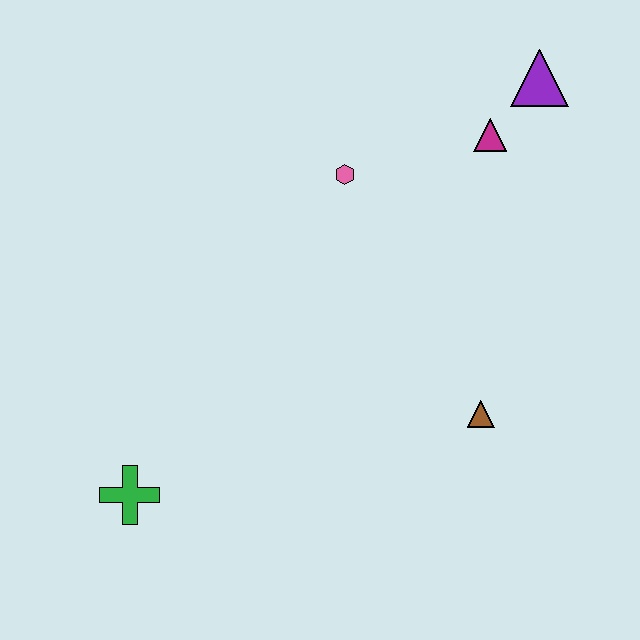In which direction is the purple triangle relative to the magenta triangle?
The purple triangle is above the magenta triangle.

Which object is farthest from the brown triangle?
The green cross is farthest from the brown triangle.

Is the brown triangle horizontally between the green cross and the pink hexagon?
No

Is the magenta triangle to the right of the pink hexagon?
Yes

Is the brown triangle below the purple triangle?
Yes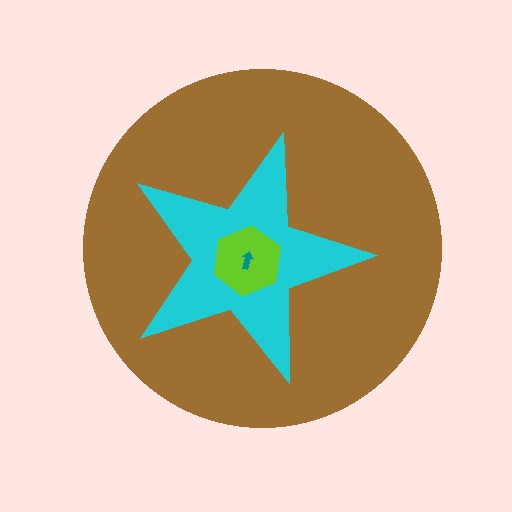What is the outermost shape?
The brown circle.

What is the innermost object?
The teal arrow.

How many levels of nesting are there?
4.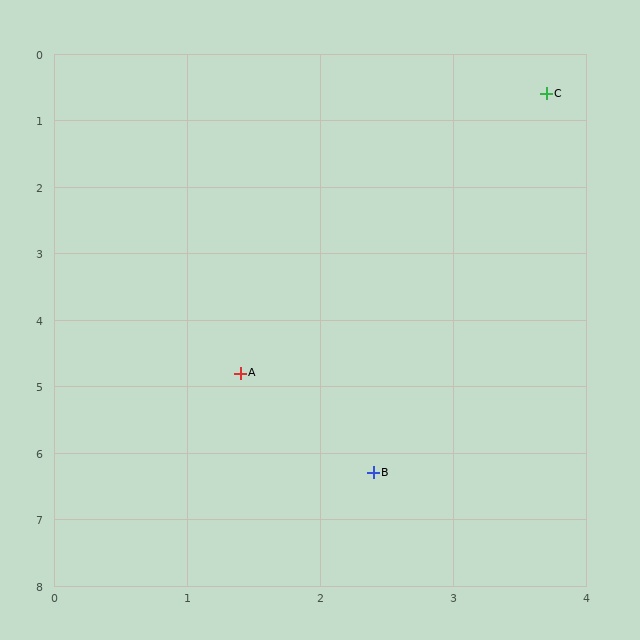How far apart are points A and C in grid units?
Points A and C are about 4.8 grid units apart.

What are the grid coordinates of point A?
Point A is at approximately (1.4, 4.8).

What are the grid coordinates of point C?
Point C is at approximately (3.7, 0.6).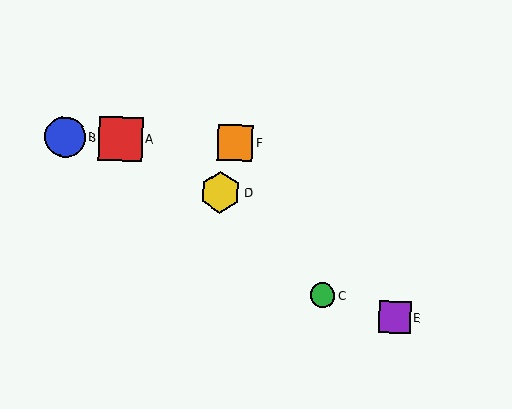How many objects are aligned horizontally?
3 objects (A, B, F) are aligned horizontally.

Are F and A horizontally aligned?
Yes, both are at y≈143.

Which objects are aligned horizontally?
Objects A, B, F are aligned horizontally.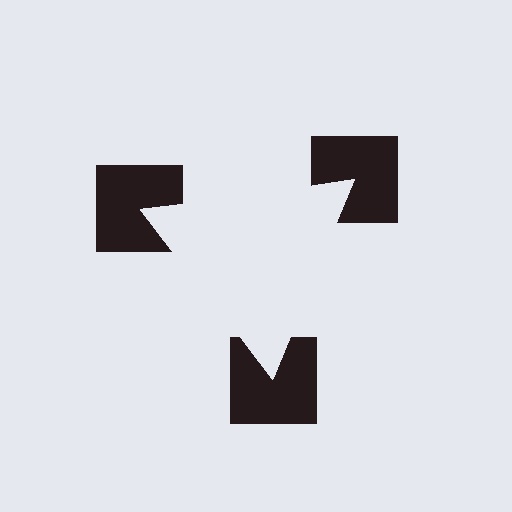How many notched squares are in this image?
There are 3 — one at each vertex of the illusory triangle.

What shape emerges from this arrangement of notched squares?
An illusory triangle — its edges are inferred from the aligned wedge cuts in the notched squares, not physically drawn.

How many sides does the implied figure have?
3 sides.